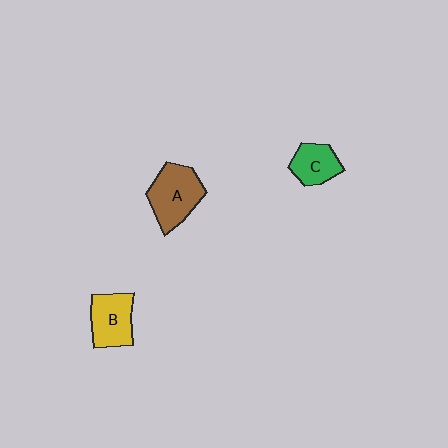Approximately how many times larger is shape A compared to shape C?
Approximately 1.6 times.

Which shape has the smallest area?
Shape C (green).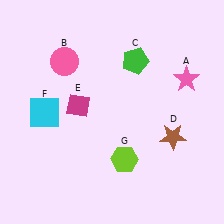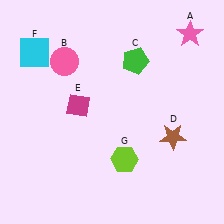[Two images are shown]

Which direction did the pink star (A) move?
The pink star (A) moved up.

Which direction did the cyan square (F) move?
The cyan square (F) moved up.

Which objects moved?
The objects that moved are: the pink star (A), the cyan square (F).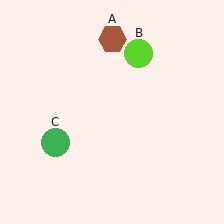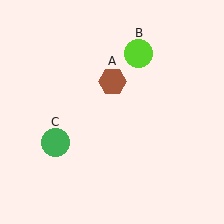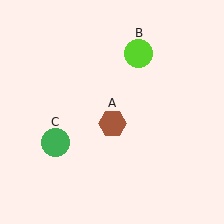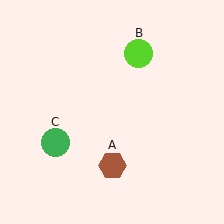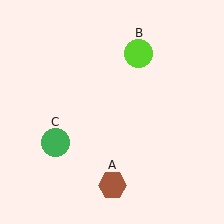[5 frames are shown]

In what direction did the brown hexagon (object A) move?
The brown hexagon (object A) moved down.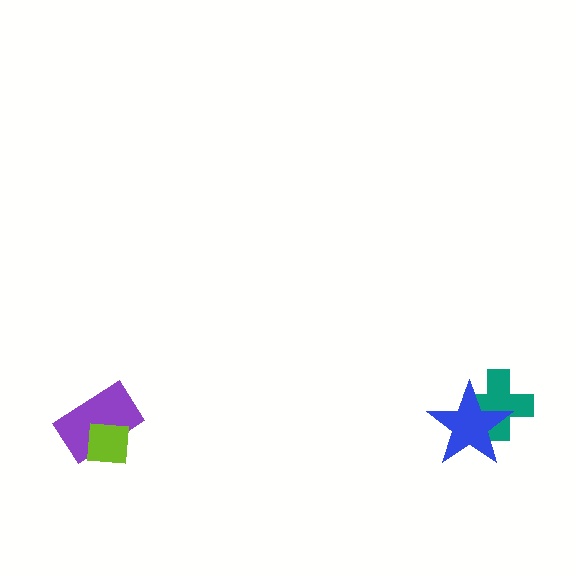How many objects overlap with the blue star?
1 object overlaps with the blue star.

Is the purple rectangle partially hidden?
Yes, it is partially covered by another shape.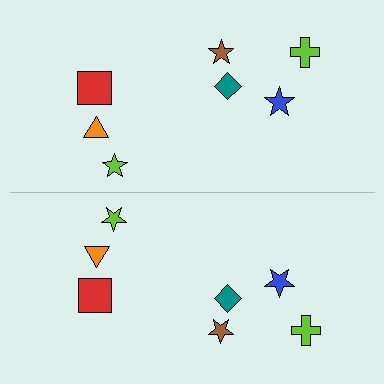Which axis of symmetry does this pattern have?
The pattern has a horizontal axis of symmetry running through the center of the image.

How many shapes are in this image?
There are 14 shapes in this image.